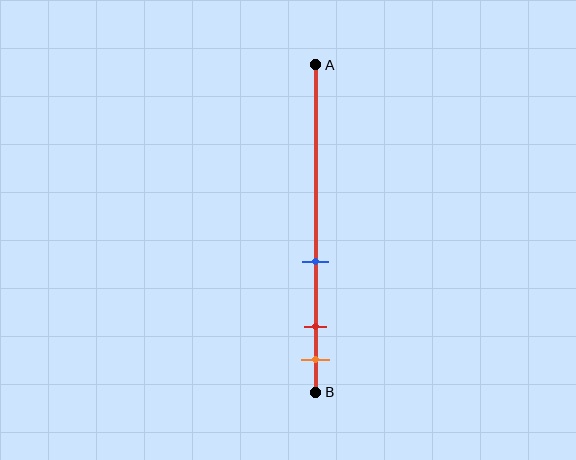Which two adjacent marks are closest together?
The red and orange marks are the closest adjacent pair.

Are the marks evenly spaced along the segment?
No, the marks are not evenly spaced.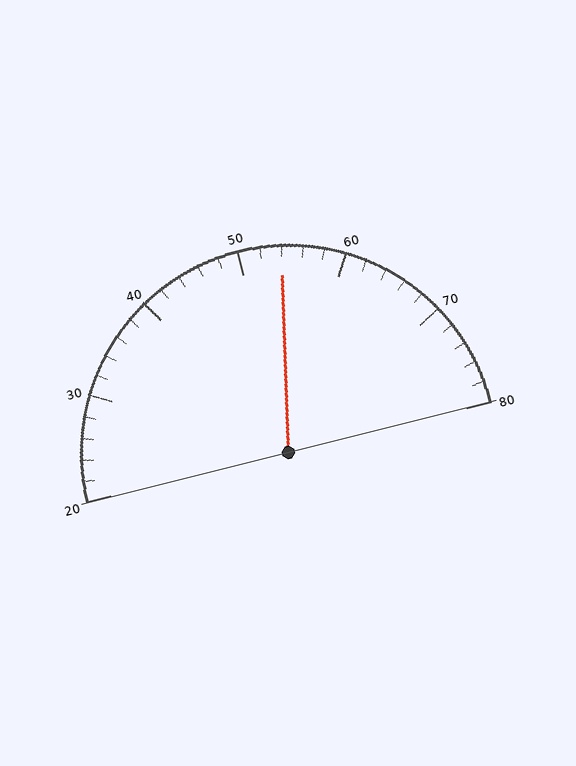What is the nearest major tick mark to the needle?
The nearest major tick mark is 50.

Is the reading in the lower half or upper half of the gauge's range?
The reading is in the upper half of the range (20 to 80).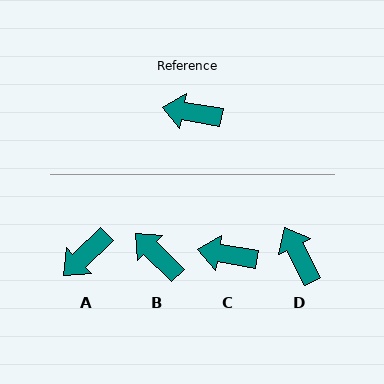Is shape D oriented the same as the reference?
No, it is off by about 53 degrees.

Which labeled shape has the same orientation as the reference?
C.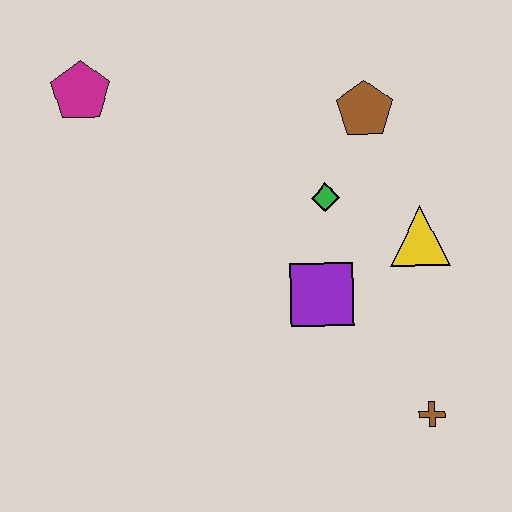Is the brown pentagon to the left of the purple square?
No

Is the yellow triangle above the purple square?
Yes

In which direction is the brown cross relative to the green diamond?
The brown cross is below the green diamond.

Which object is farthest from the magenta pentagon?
The brown cross is farthest from the magenta pentagon.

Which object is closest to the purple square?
The green diamond is closest to the purple square.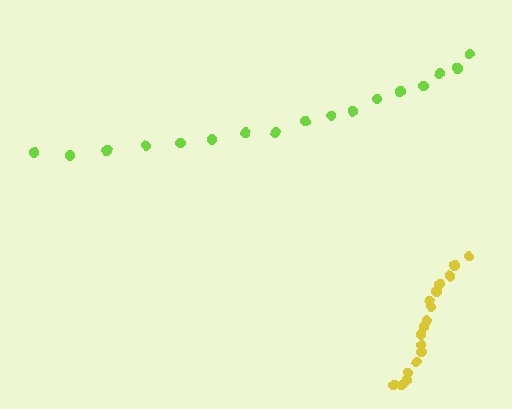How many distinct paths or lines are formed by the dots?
There are 2 distinct paths.